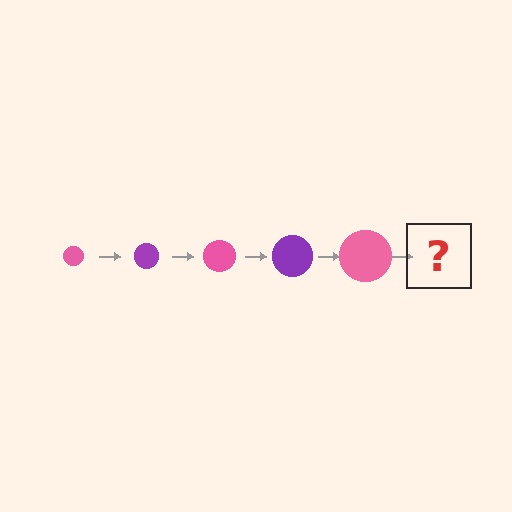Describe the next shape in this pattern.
It should be a purple circle, larger than the previous one.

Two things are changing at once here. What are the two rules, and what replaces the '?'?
The two rules are that the circle grows larger each step and the color cycles through pink and purple. The '?' should be a purple circle, larger than the previous one.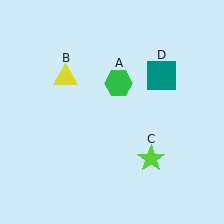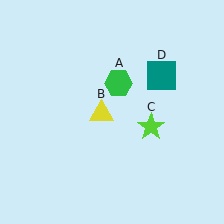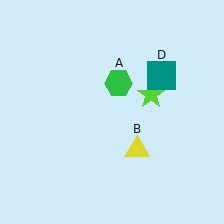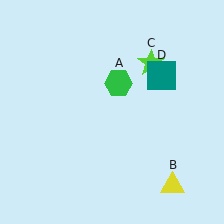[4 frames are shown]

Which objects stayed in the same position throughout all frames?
Green hexagon (object A) and teal square (object D) remained stationary.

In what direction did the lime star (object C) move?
The lime star (object C) moved up.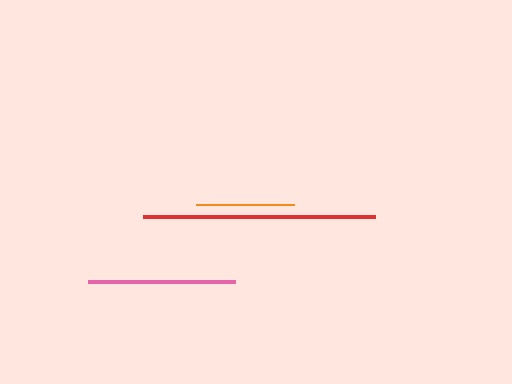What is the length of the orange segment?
The orange segment is approximately 98 pixels long.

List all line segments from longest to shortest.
From longest to shortest: red, pink, orange.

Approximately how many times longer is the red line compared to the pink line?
The red line is approximately 1.6 times the length of the pink line.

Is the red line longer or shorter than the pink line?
The red line is longer than the pink line.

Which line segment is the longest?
The red line is the longest at approximately 233 pixels.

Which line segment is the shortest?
The orange line is the shortest at approximately 98 pixels.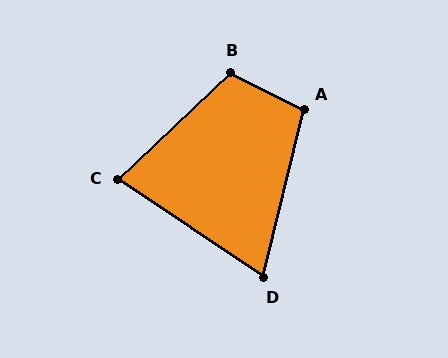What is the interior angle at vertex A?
Approximately 103 degrees (obtuse).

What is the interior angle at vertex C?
Approximately 77 degrees (acute).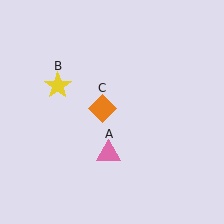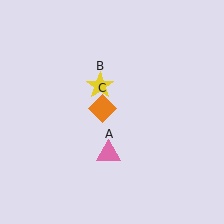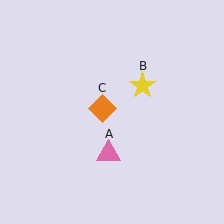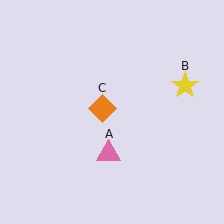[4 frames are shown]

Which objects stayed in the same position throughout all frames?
Pink triangle (object A) and orange diamond (object C) remained stationary.